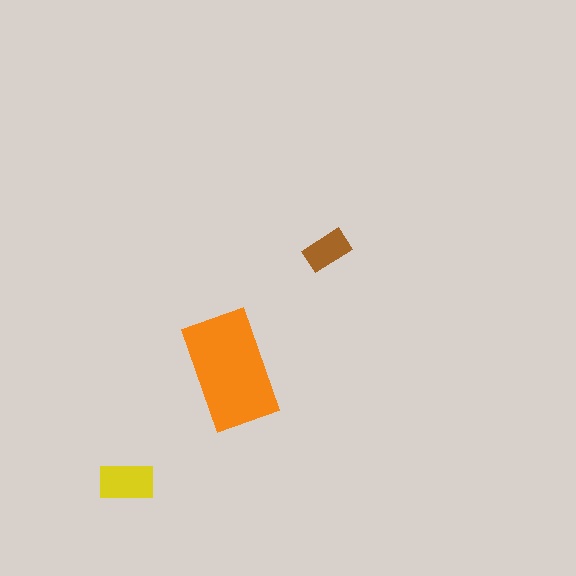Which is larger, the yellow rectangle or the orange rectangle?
The orange one.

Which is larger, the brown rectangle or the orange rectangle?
The orange one.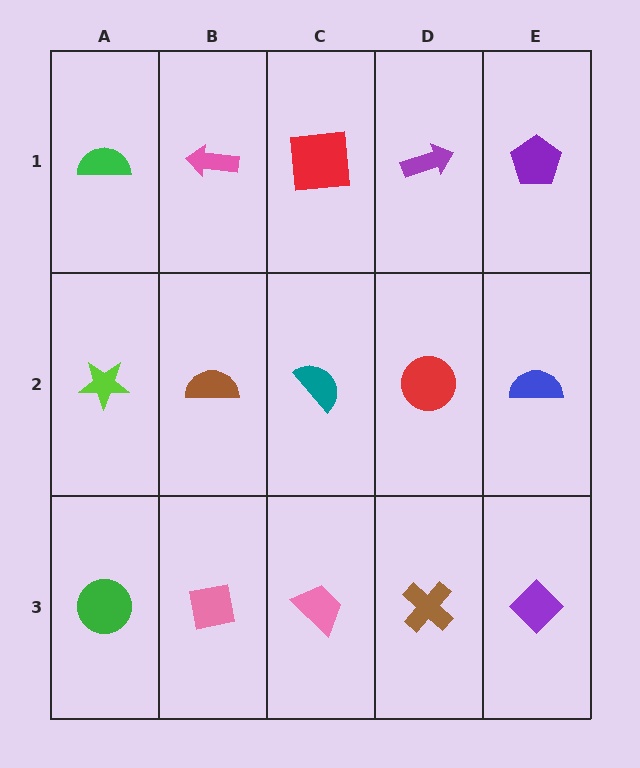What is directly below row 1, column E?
A blue semicircle.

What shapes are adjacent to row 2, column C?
A red square (row 1, column C), a pink trapezoid (row 3, column C), a brown semicircle (row 2, column B), a red circle (row 2, column D).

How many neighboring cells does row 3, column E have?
2.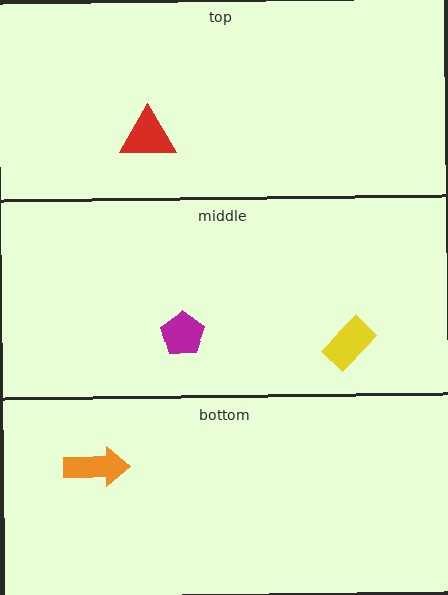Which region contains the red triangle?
The top region.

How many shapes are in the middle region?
2.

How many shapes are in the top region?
1.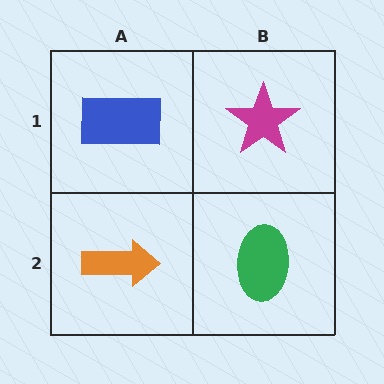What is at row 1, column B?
A magenta star.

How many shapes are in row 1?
2 shapes.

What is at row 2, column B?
A green ellipse.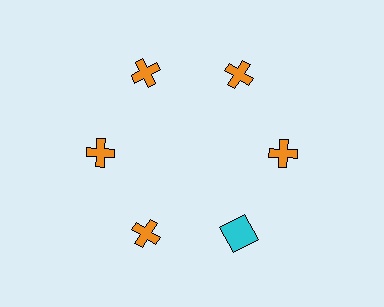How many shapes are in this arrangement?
There are 6 shapes arranged in a ring pattern.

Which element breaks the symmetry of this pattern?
The cyan square at roughly the 5 o'clock position breaks the symmetry. All other shapes are orange crosses.